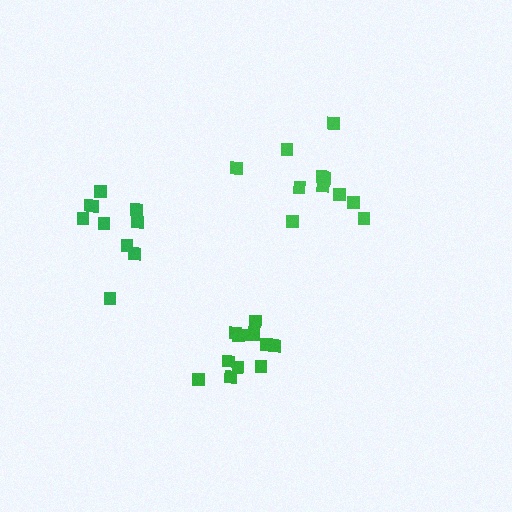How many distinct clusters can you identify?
There are 3 distinct clusters.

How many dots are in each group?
Group 1: 12 dots, Group 2: 11 dots, Group 3: 10 dots (33 total).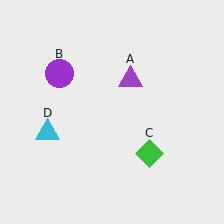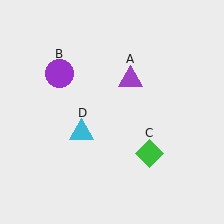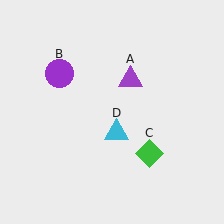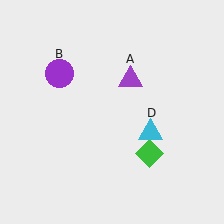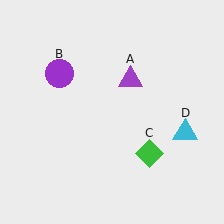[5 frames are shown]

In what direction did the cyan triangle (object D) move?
The cyan triangle (object D) moved right.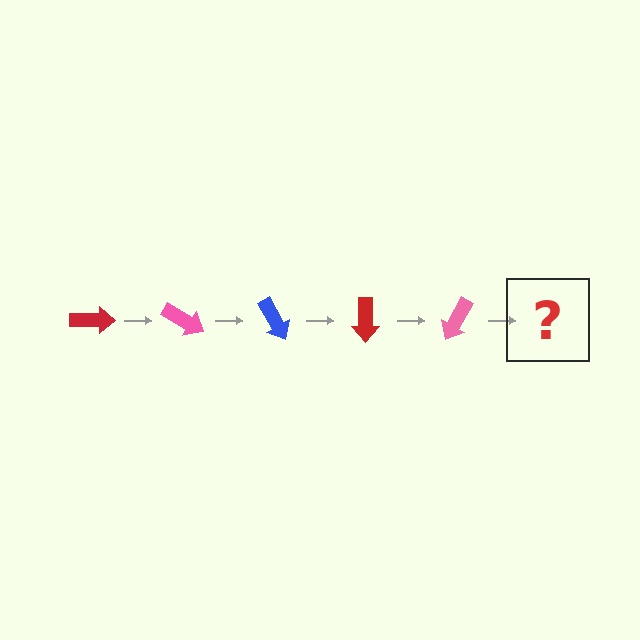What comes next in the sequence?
The next element should be a blue arrow, rotated 150 degrees from the start.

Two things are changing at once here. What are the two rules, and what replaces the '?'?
The two rules are that it rotates 30 degrees each step and the color cycles through red, pink, and blue. The '?' should be a blue arrow, rotated 150 degrees from the start.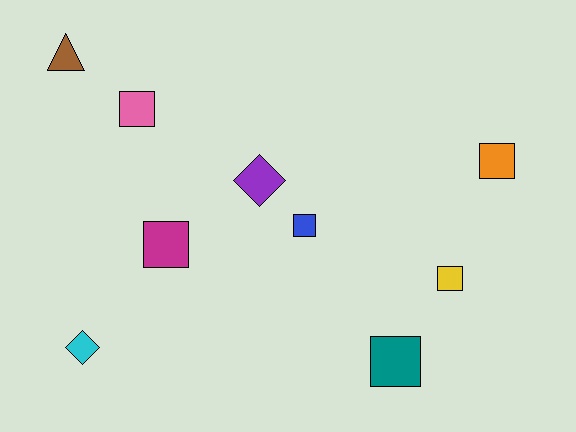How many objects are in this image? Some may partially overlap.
There are 9 objects.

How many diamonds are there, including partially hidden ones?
There are 2 diamonds.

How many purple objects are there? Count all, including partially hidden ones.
There is 1 purple object.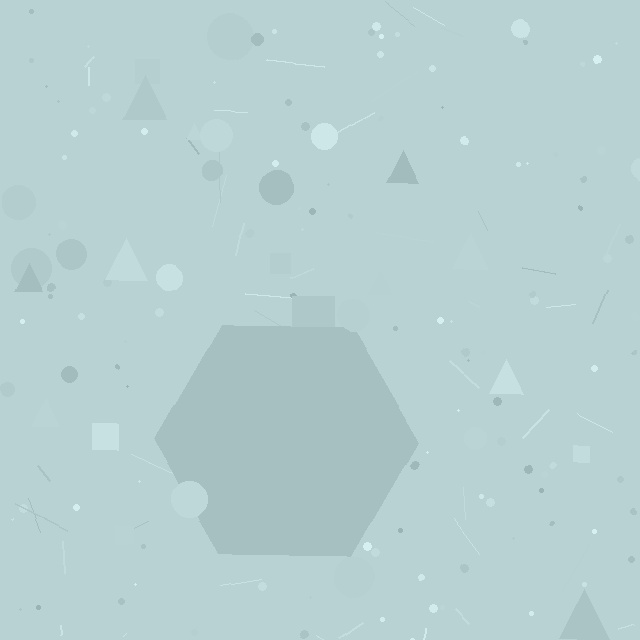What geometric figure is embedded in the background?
A hexagon is embedded in the background.